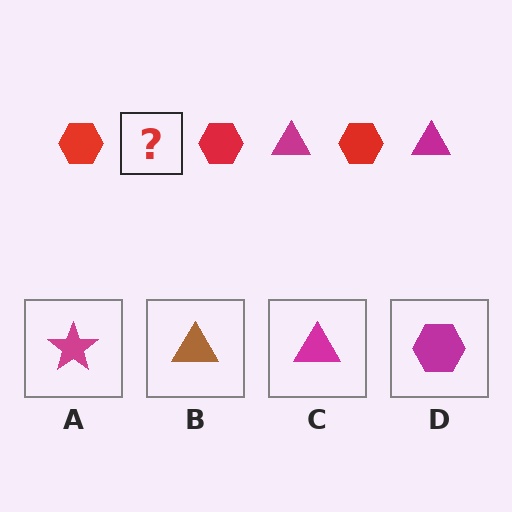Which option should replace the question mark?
Option C.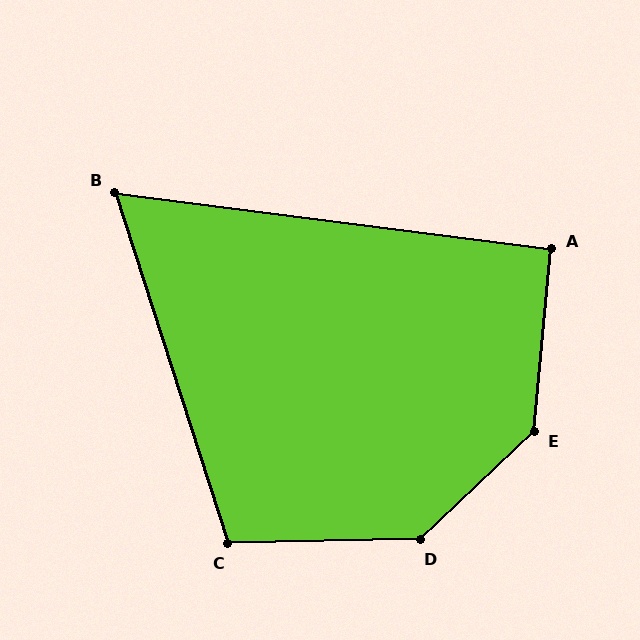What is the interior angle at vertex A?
Approximately 92 degrees (approximately right).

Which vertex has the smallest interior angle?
B, at approximately 65 degrees.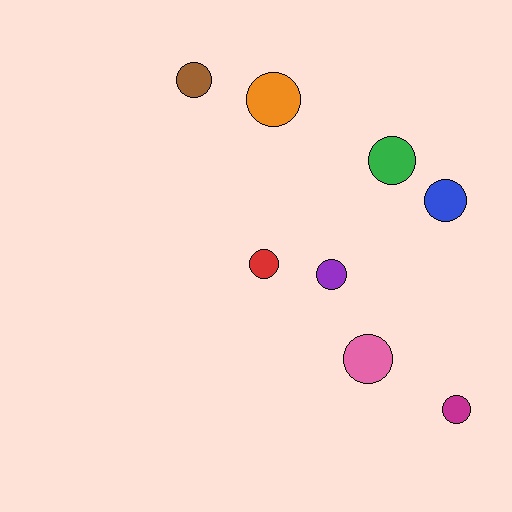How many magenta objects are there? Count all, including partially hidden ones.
There is 1 magenta object.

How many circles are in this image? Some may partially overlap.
There are 8 circles.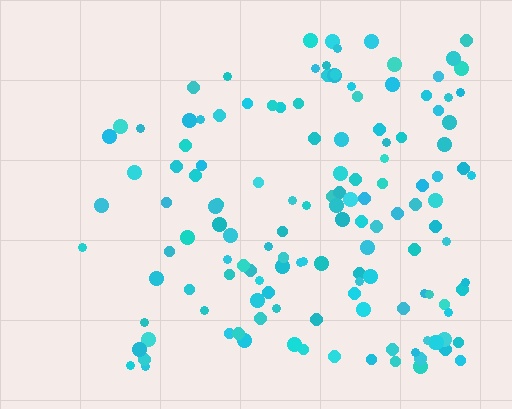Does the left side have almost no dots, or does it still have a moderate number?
Still a moderate number, just noticeably fewer than the right.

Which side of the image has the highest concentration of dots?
The right.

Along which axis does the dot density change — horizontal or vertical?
Horizontal.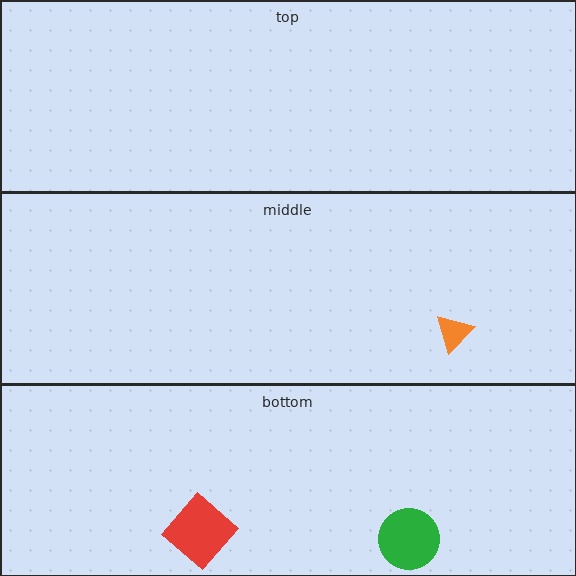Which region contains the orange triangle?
The middle region.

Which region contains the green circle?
The bottom region.